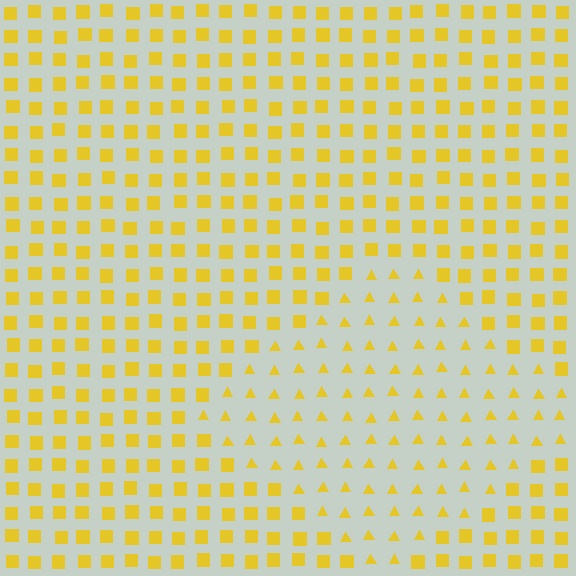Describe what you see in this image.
The image is filled with small yellow elements arranged in a uniform grid. A diamond-shaped region contains triangles, while the surrounding area contains squares. The boundary is defined purely by the change in element shape.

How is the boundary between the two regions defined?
The boundary is defined by a change in element shape: triangles inside vs. squares outside. All elements share the same color and spacing.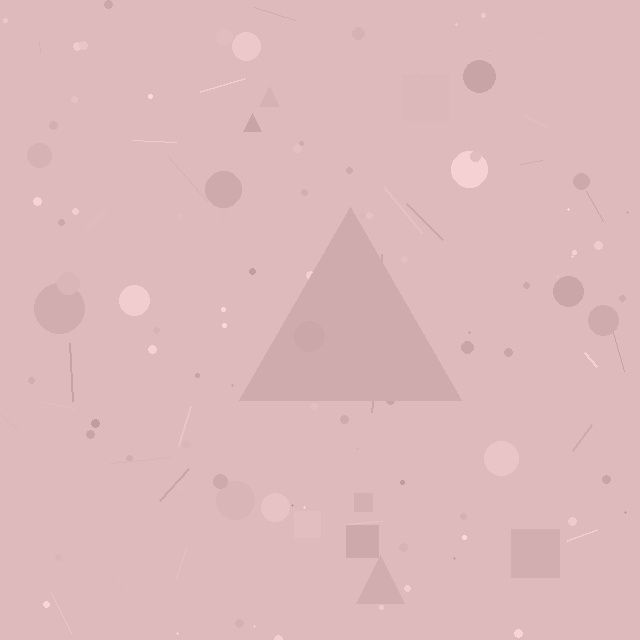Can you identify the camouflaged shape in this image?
The camouflaged shape is a triangle.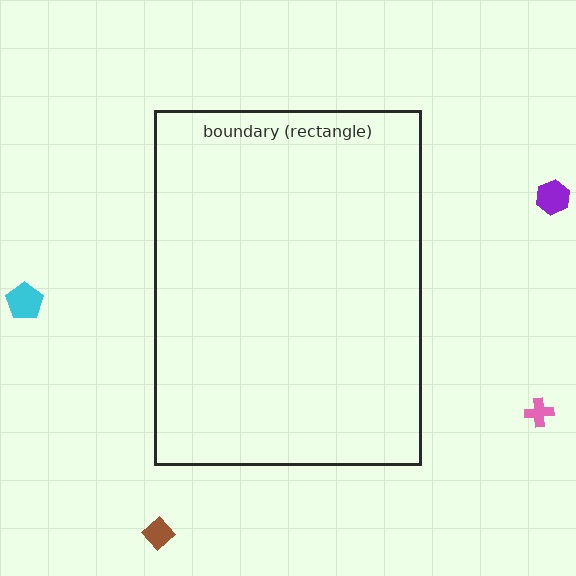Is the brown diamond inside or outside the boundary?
Outside.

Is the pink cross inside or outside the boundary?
Outside.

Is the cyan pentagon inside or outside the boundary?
Outside.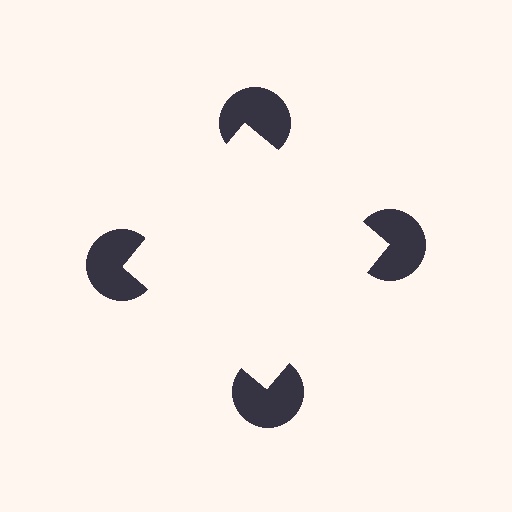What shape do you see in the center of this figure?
An illusory square — its edges are inferred from the aligned wedge cuts in the pac-man discs, not physically drawn.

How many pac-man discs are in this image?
There are 4 — one at each vertex of the illusory square.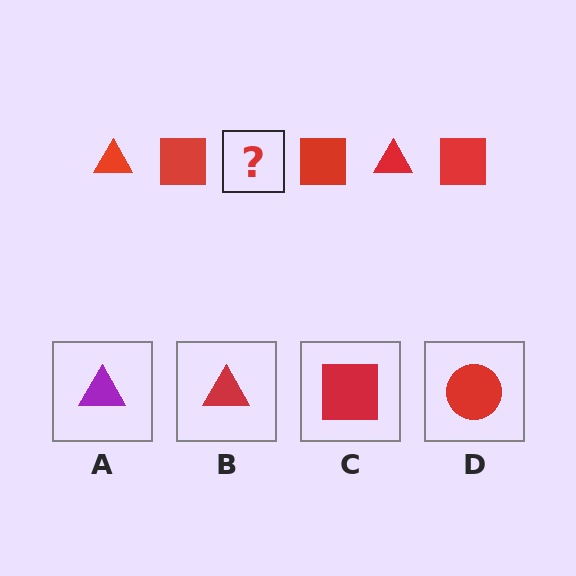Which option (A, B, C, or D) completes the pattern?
B.